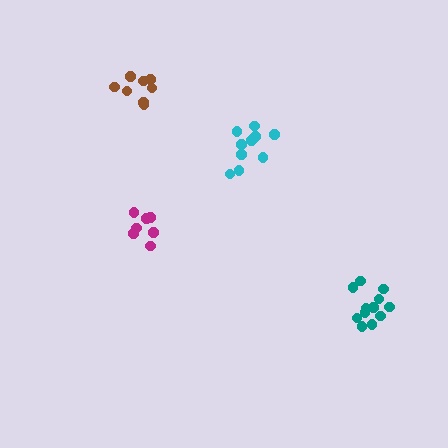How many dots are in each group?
Group 1: 12 dots, Group 2: 10 dots, Group 3: 7 dots, Group 4: 9 dots (38 total).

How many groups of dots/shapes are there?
There are 4 groups.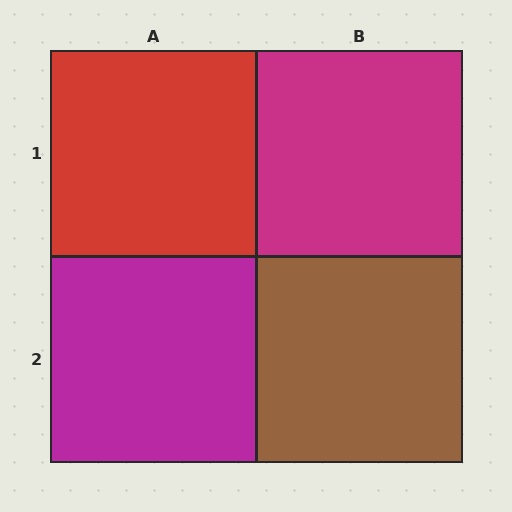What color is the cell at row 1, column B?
Magenta.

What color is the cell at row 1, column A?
Red.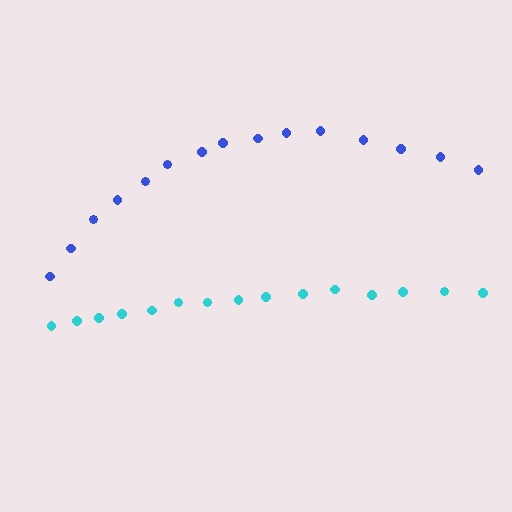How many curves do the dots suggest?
There are 2 distinct paths.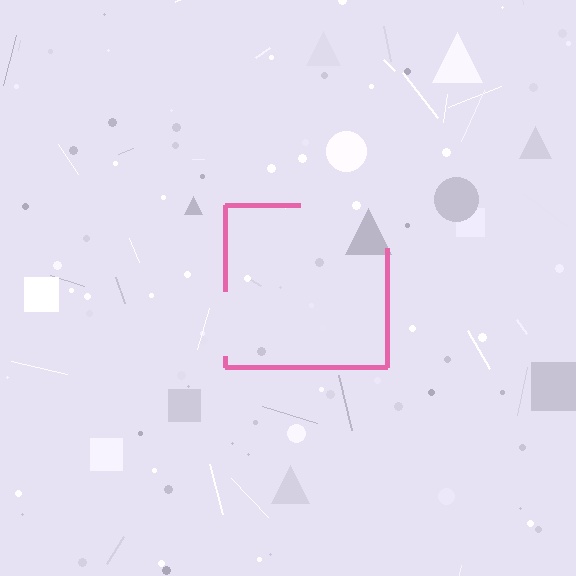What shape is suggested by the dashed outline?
The dashed outline suggests a square.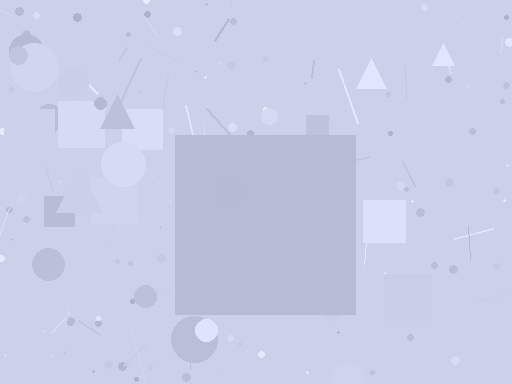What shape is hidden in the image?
A square is hidden in the image.